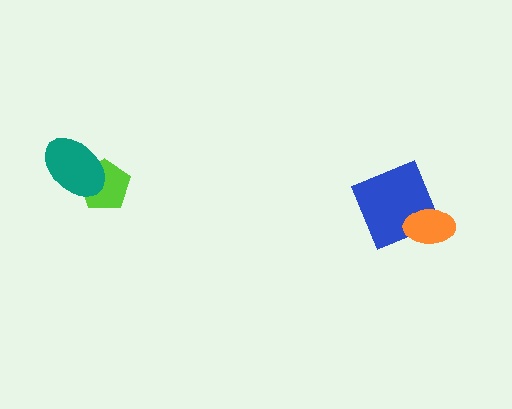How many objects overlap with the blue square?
1 object overlaps with the blue square.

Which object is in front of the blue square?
The orange ellipse is in front of the blue square.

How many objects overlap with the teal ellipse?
1 object overlaps with the teal ellipse.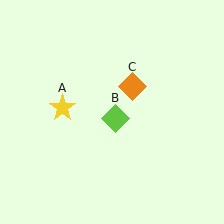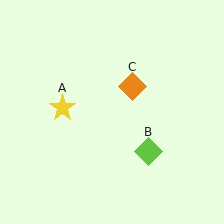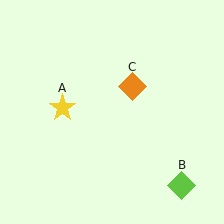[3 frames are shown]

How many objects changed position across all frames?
1 object changed position: lime diamond (object B).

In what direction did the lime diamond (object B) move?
The lime diamond (object B) moved down and to the right.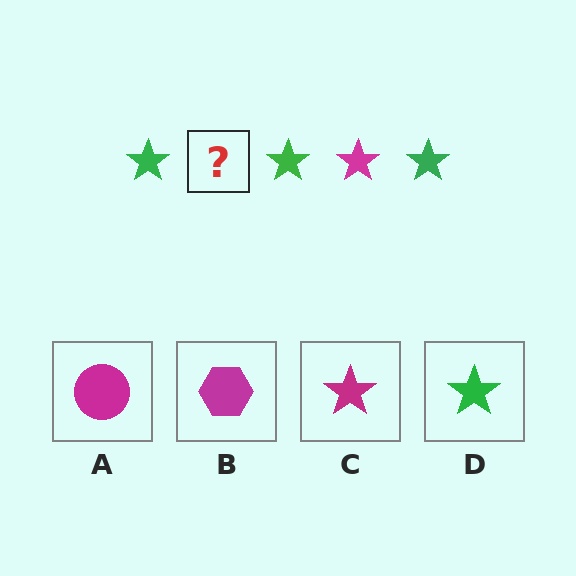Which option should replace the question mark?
Option C.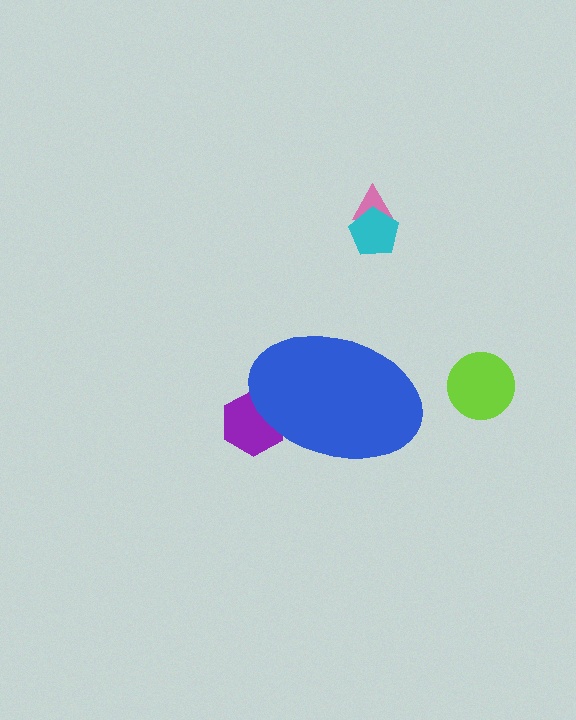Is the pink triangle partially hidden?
No, the pink triangle is fully visible.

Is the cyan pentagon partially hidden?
No, the cyan pentagon is fully visible.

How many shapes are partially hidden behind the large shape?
1 shape is partially hidden.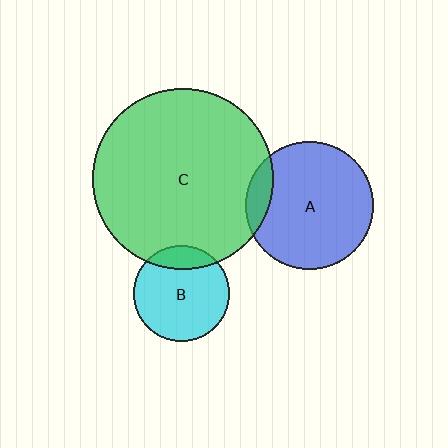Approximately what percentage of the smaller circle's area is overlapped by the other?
Approximately 10%.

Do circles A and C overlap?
Yes.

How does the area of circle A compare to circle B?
Approximately 1.8 times.